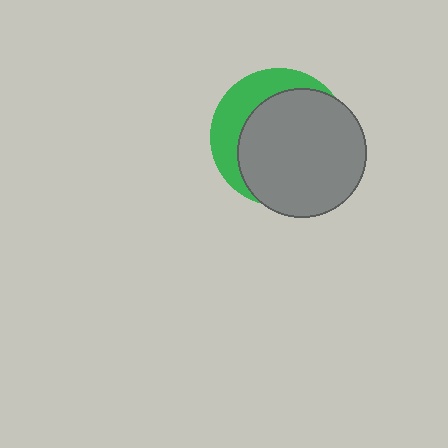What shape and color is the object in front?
The object in front is a gray circle.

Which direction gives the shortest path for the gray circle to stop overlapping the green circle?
Moving toward the lower-right gives the shortest separation.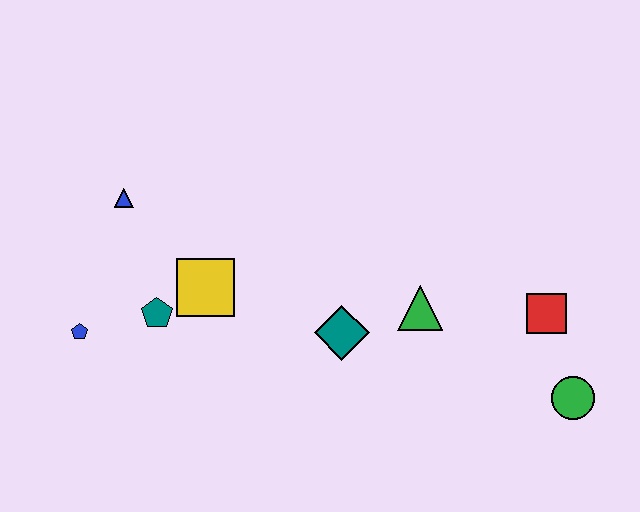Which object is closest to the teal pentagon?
The yellow square is closest to the teal pentagon.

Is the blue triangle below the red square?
No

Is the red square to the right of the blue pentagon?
Yes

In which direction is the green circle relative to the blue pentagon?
The green circle is to the right of the blue pentagon.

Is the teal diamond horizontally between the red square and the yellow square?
Yes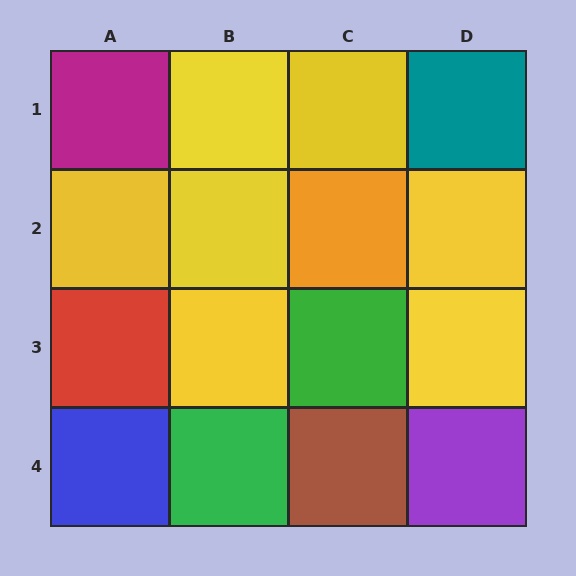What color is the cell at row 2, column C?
Orange.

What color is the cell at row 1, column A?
Magenta.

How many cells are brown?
1 cell is brown.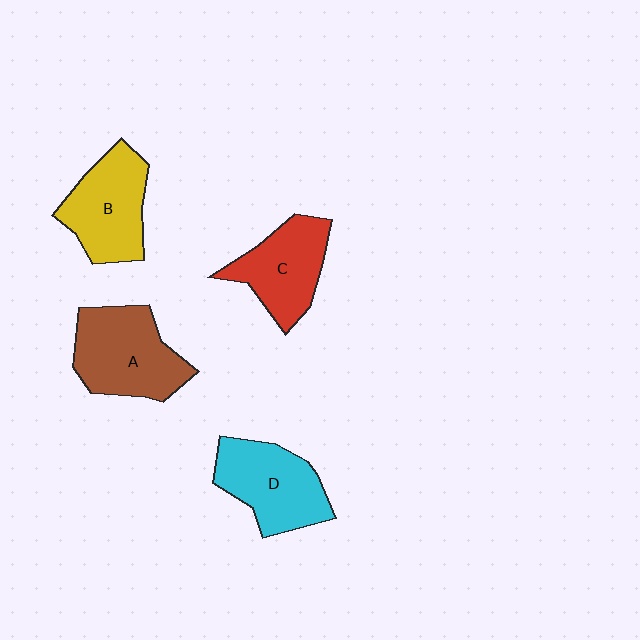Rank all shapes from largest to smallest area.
From largest to smallest: A (brown), D (cyan), B (yellow), C (red).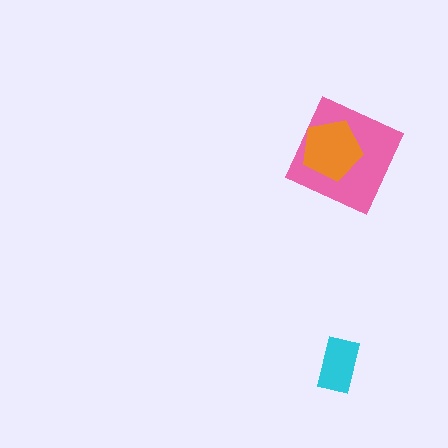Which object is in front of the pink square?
The orange pentagon is in front of the pink square.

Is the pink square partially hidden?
Yes, it is partially covered by another shape.